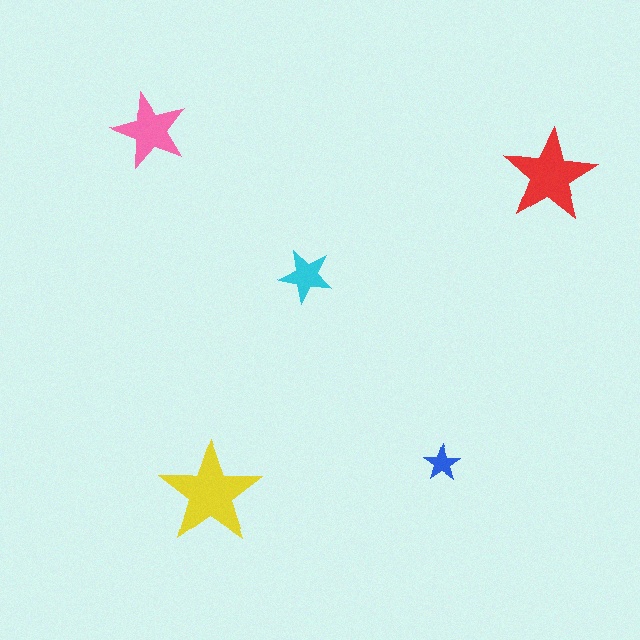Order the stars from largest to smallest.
the yellow one, the red one, the pink one, the cyan one, the blue one.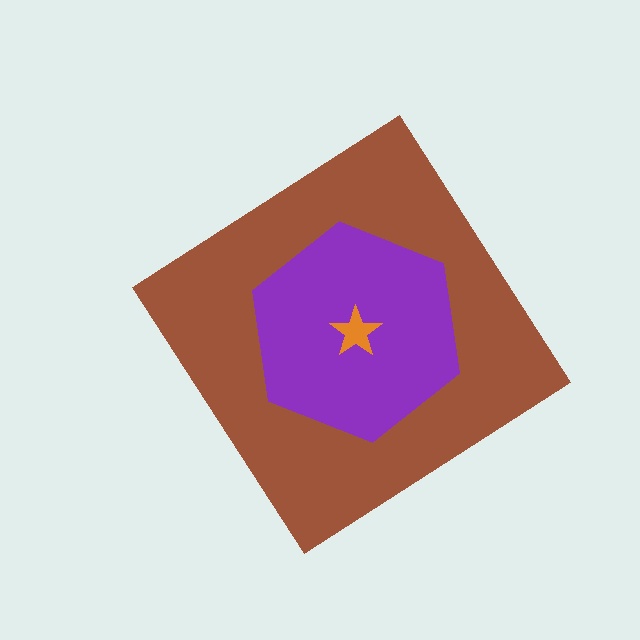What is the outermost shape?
The brown diamond.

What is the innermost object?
The orange star.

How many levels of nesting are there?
3.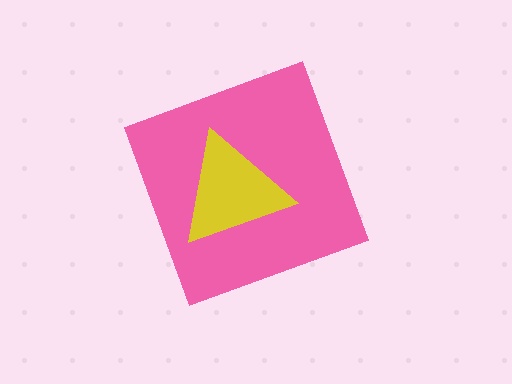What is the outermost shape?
The pink diamond.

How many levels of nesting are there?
2.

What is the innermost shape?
The yellow triangle.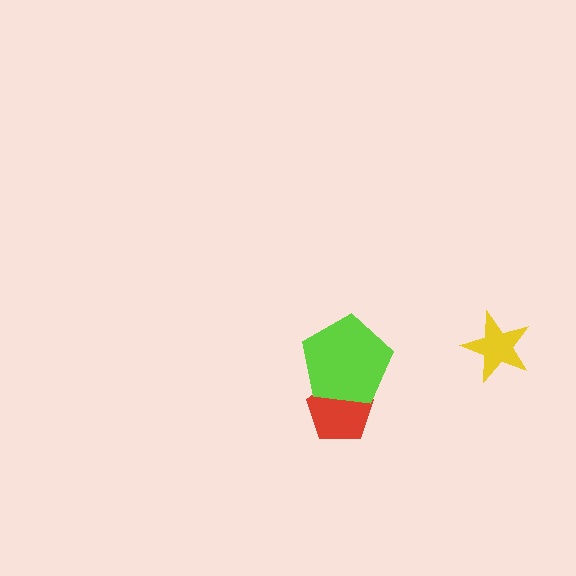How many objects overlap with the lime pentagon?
1 object overlaps with the lime pentagon.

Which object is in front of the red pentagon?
The lime pentagon is in front of the red pentagon.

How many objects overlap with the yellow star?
0 objects overlap with the yellow star.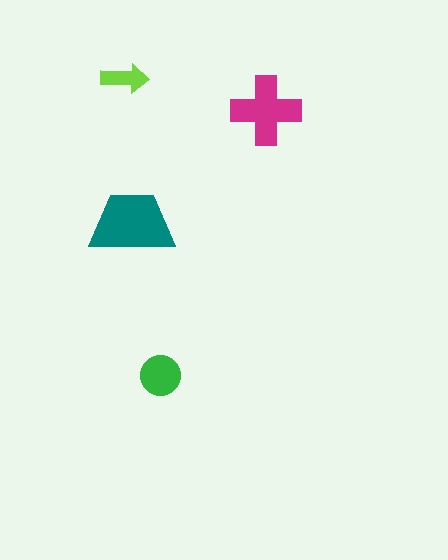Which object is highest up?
The lime arrow is topmost.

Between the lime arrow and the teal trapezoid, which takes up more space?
The teal trapezoid.